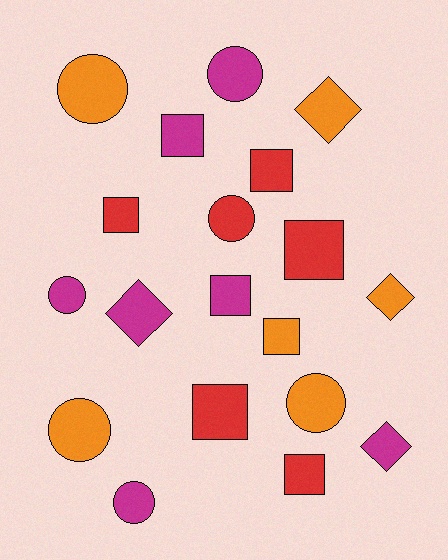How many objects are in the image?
There are 19 objects.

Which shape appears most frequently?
Square, with 8 objects.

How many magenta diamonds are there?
There are 2 magenta diamonds.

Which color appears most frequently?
Magenta, with 7 objects.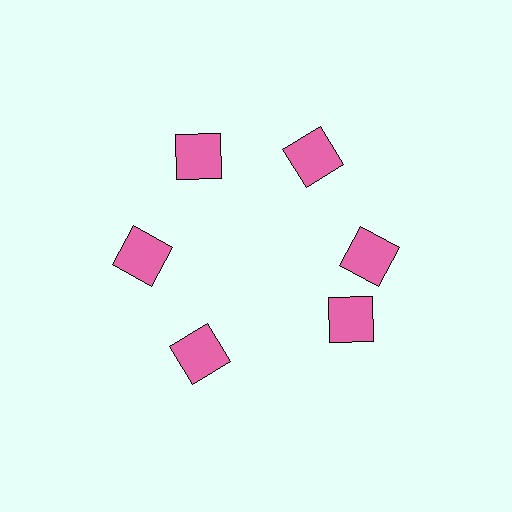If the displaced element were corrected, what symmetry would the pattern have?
It would have 6-fold rotational symmetry — the pattern would map onto itself every 60 degrees.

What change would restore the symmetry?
The symmetry would be restored by rotating it back into even spacing with its neighbors so that all 6 squares sit at equal angles and equal distance from the center.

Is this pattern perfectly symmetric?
No. The 6 pink squares are arranged in a ring, but one element near the 5 o'clock position is rotated out of alignment along the ring, breaking the 6-fold rotational symmetry.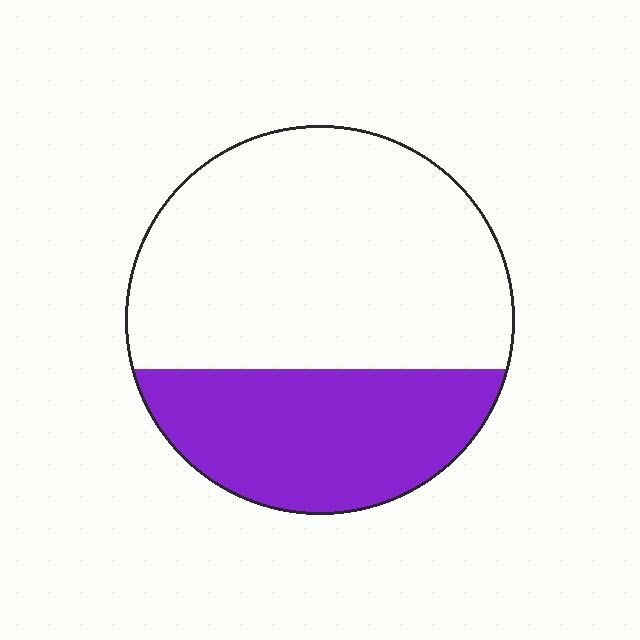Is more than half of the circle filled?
No.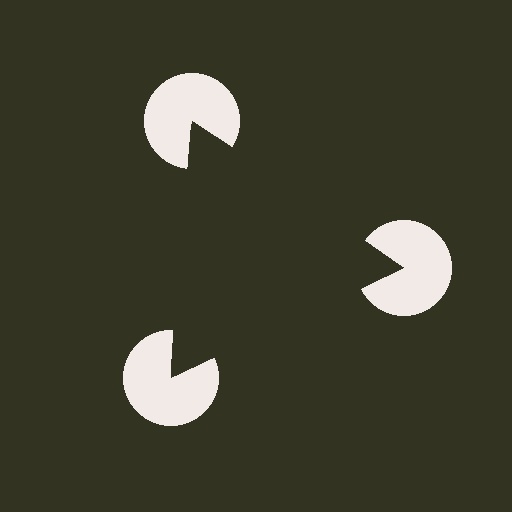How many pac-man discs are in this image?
There are 3 — one at each vertex of the illusory triangle.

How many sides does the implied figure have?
3 sides.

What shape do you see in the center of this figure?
An illusory triangle — its edges are inferred from the aligned wedge cuts in the pac-man discs, not physically drawn.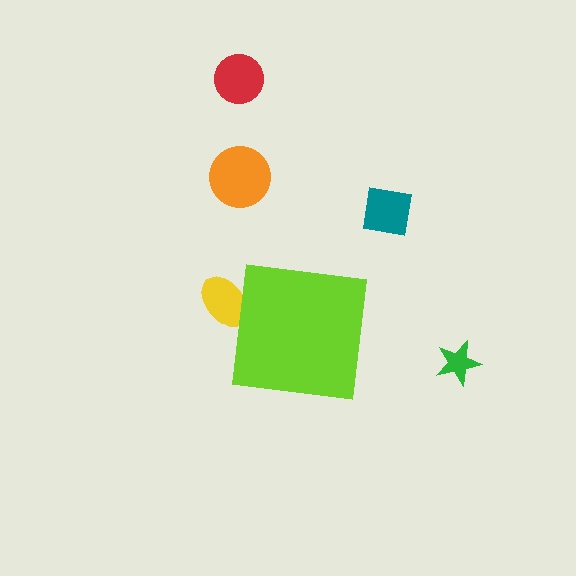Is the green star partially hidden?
No, the green star is fully visible.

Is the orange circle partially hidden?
No, the orange circle is fully visible.